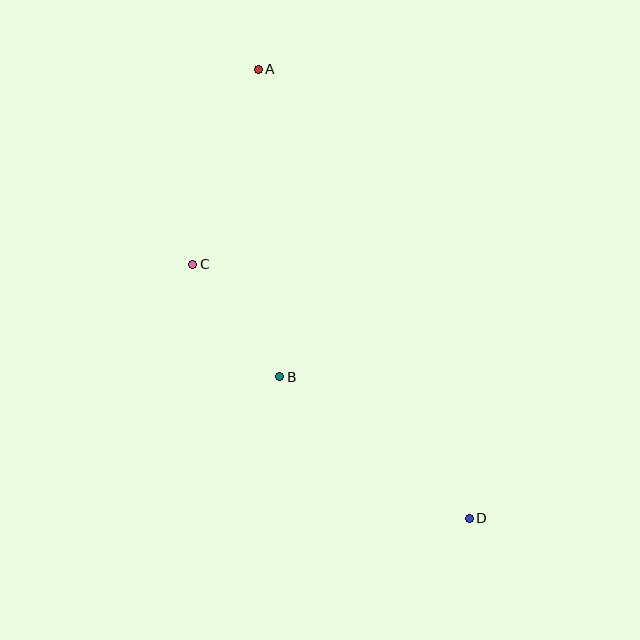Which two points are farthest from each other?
Points A and D are farthest from each other.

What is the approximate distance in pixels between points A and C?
The distance between A and C is approximately 206 pixels.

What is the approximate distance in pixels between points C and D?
The distance between C and D is approximately 375 pixels.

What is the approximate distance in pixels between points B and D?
The distance between B and D is approximately 237 pixels.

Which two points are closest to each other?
Points B and C are closest to each other.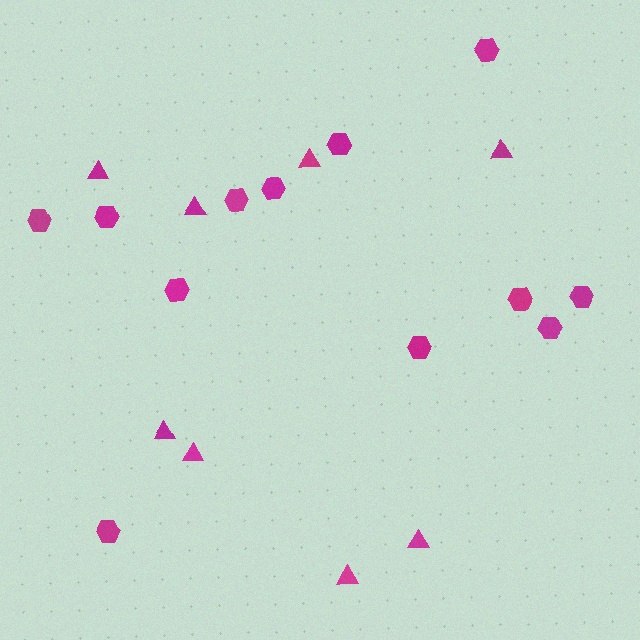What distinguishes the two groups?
There are 2 groups: one group of triangles (8) and one group of hexagons (12).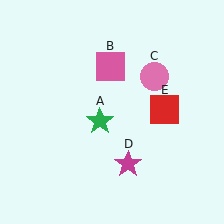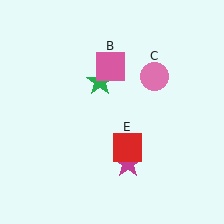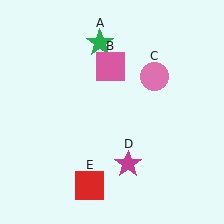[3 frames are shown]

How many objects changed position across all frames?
2 objects changed position: green star (object A), red square (object E).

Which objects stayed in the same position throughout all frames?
Pink square (object B) and pink circle (object C) and magenta star (object D) remained stationary.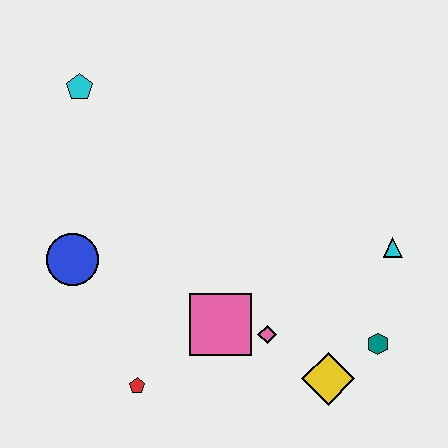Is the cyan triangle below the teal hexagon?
No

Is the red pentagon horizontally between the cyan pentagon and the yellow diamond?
Yes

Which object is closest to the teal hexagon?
The yellow diamond is closest to the teal hexagon.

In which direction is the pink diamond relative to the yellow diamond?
The pink diamond is to the left of the yellow diamond.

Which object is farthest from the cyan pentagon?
The teal hexagon is farthest from the cyan pentagon.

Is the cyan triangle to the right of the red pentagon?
Yes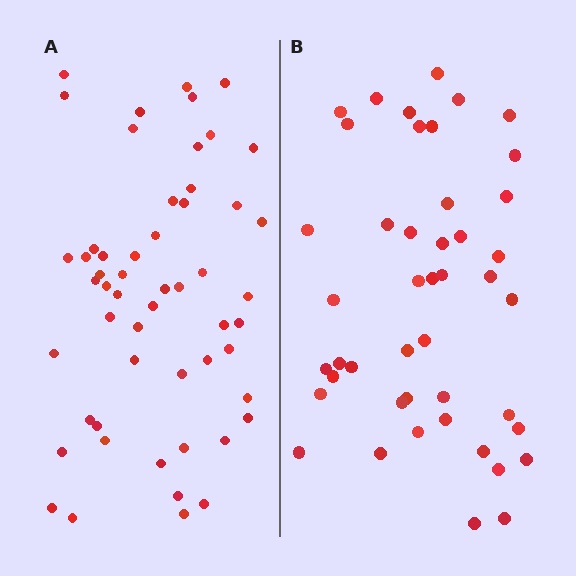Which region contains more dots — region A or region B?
Region A (the left region) has more dots.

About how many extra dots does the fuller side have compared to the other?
Region A has roughly 8 or so more dots than region B.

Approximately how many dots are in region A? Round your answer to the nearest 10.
About 50 dots. (The exact count is 54, which rounds to 50.)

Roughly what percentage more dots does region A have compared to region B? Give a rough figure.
About 20% more.